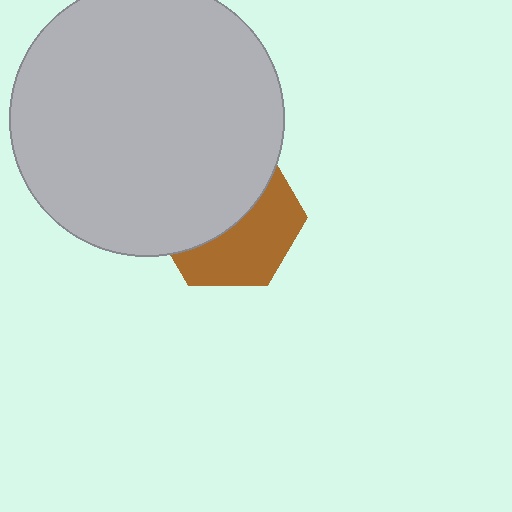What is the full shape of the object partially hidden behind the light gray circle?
The partially hidden object is a brown hexagon.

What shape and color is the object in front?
The object in front is a light gray circle.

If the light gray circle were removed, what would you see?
You would see the complete brown hexagon.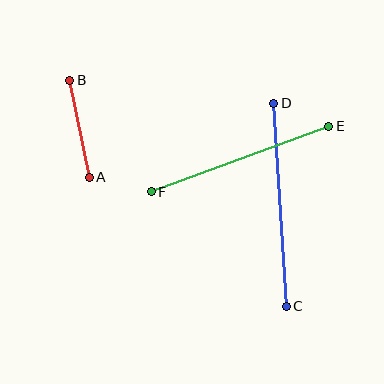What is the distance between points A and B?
The distance is approximately 99 pixels.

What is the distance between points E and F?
The distance is approximately 189 pixels.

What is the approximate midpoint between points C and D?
The midpoint is at approximately (280, 205) pixels.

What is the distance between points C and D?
The distance is approximately 203 pixels.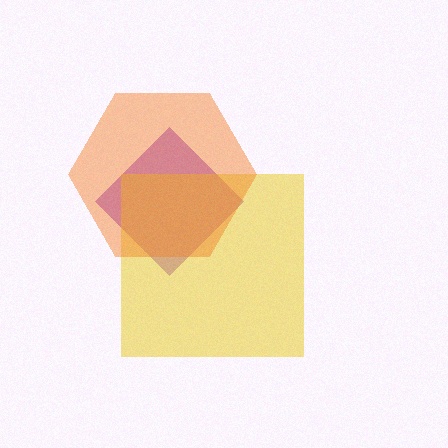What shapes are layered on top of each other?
The layered shapes are: a purple diamond, a yellow square, an orange hexagon.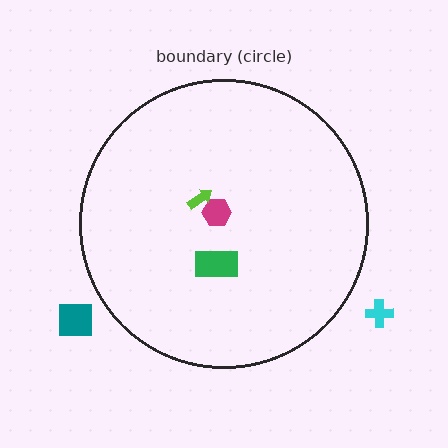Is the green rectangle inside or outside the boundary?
Inside.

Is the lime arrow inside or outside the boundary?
Inside.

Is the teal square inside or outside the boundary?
Outside.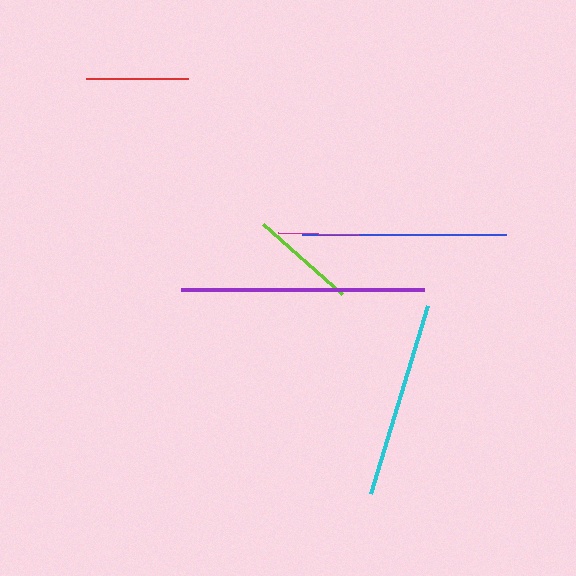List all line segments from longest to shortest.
From longest to shortest: purple, blue, cyan, lime, red, magenta.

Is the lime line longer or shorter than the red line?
The lime line is longer than the red line.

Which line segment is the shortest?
The magenta line is the shortest at approximately 80 pixels.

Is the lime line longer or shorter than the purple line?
The purple line is longer than the lime line.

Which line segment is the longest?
The purple line is the longest at approximately 244 pixels.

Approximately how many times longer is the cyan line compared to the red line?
The cyan line is approximately 1.9 times the length of the red line.